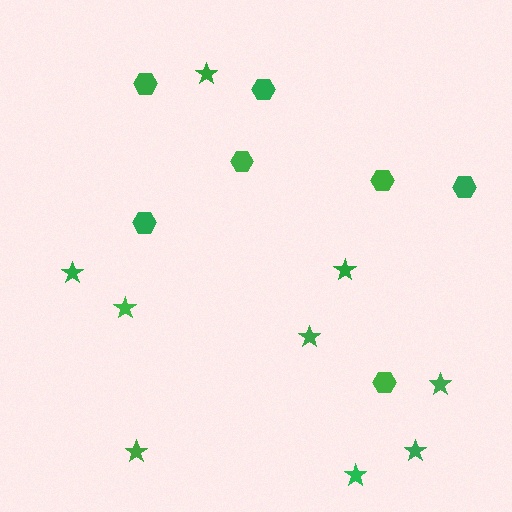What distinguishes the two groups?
There are 2 groups: one group of hexagons (7) and one group of stars (9).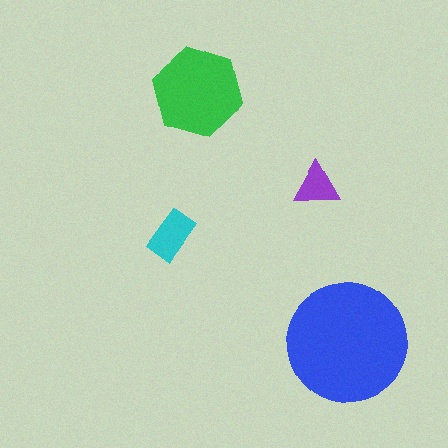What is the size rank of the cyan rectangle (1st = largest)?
3rd.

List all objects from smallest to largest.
The purple triangle, the cyan rectangle, the green hexagon, the blue circle.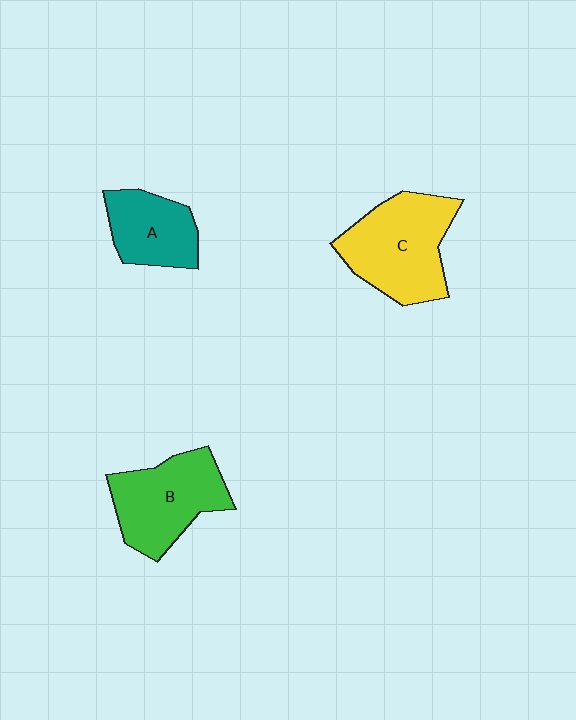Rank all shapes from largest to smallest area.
From largest to smallest: C (yellow), B (green), A (teal).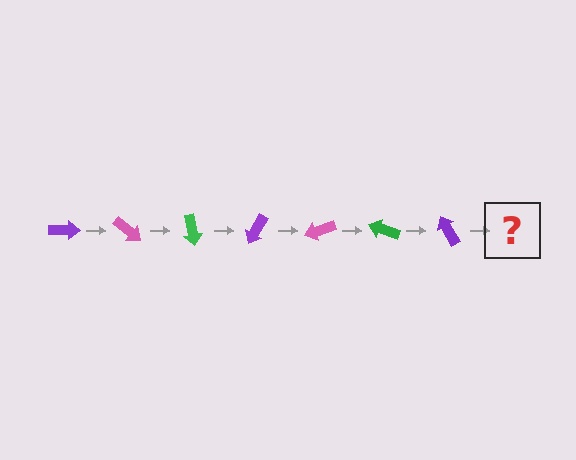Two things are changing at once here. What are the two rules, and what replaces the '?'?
The two rules are that it rotates 40 degrees each step and the color cycles through purple, pink, and green. The '?' should be a pink arrow, rotated 280 degrees from the start.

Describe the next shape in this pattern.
It should be a pink arrow, rotated 280 degrees from the start.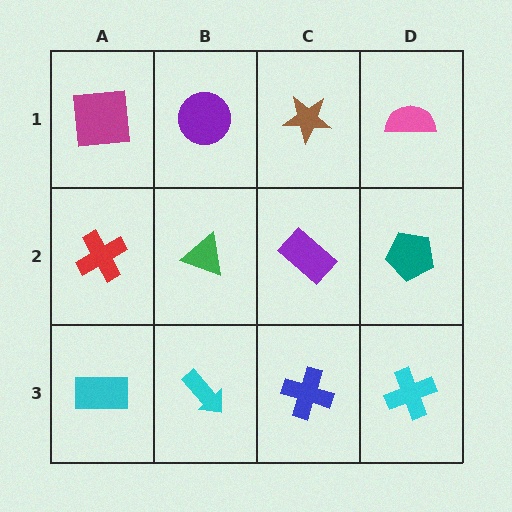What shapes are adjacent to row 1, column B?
A green triangle (row 2, column B), a magenta square (row 1, column A), a brown star (row 1, column C).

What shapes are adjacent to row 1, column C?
A purple rectangle (row 2, column C), a purple circle (row 1, column B), a pink semicircle (row 1, column D).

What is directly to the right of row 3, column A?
A cyan arrow.